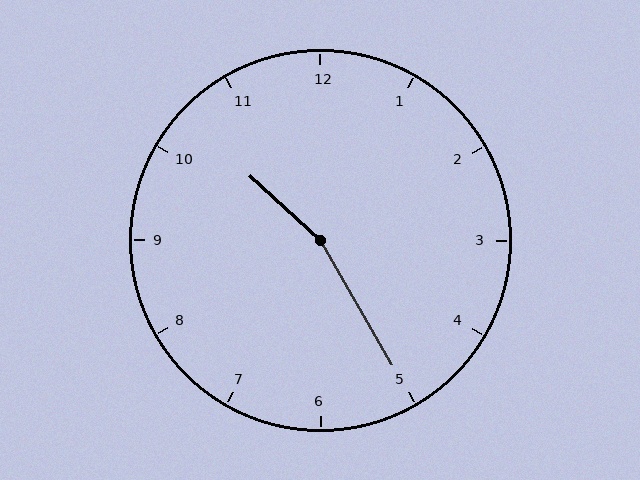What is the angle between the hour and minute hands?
Approximately 162 degrees.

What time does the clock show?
10:25.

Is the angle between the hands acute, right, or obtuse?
It is obtuse.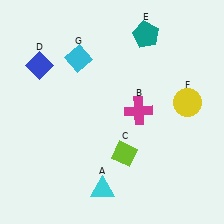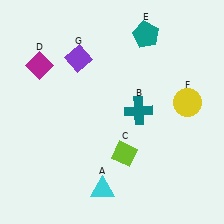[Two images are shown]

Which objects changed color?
B changed from magenta to teal. D changed from blue to magenta. G changed from cyan to purple.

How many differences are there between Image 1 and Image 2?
There are 3 differences between the two images.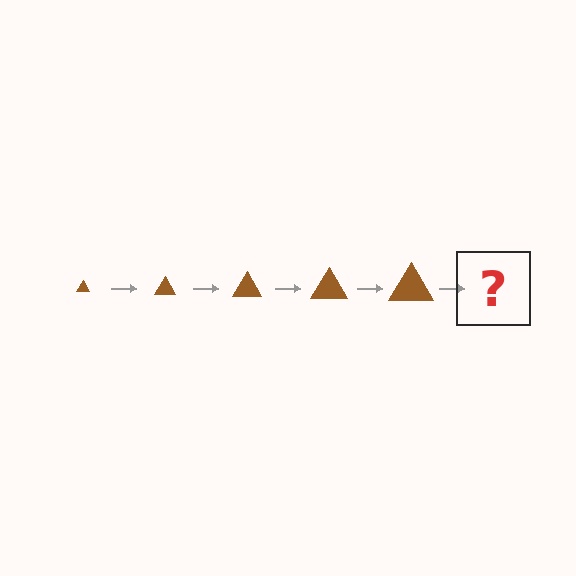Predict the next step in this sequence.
The next step is a brown triangle, larger than the previous one.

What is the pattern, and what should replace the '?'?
The pattern is that the triangle gets progressively larger each step. The '?' should be a brown triangle, larger than the previous one.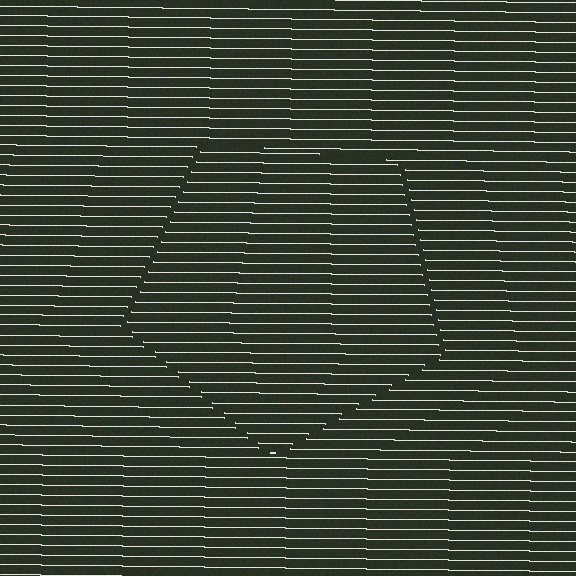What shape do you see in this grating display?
An illusory pentagon. The interior of the shape contains the same grating, shifted by half a period — the contour is defined by the phase discontinuity where line-ends from the inner and outer gratings abut.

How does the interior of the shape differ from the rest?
The interior of the shape contains the same grating, shifted by half a period — the contour is defined by the phase discontinuity where line-ends from the inner and outer gratings abut.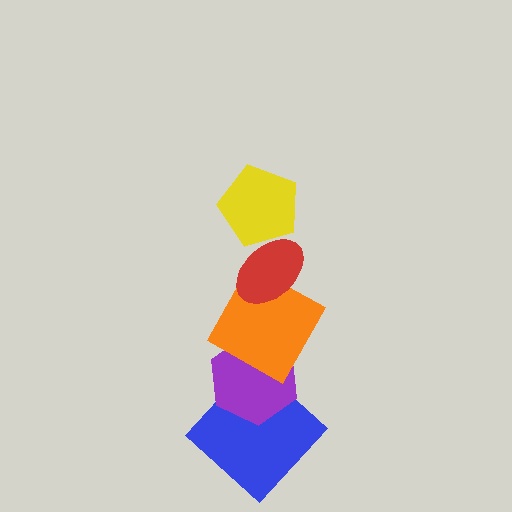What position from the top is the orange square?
The orange square is 3rd from the top.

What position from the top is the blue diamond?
The blue diamond is 5th from the top.